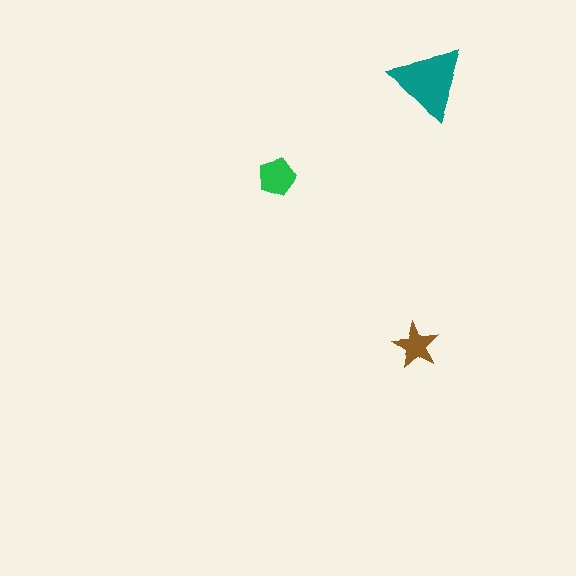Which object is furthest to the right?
The teal triangle is rightmost.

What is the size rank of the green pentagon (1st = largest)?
2nd.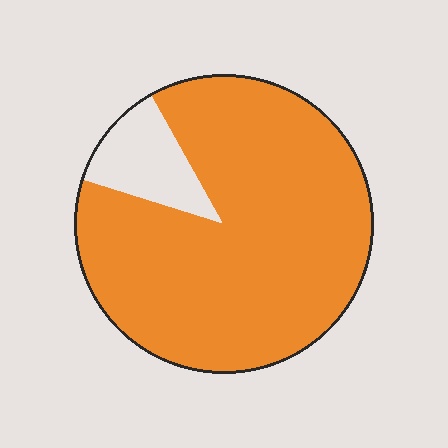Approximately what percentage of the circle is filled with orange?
Approximately 90%.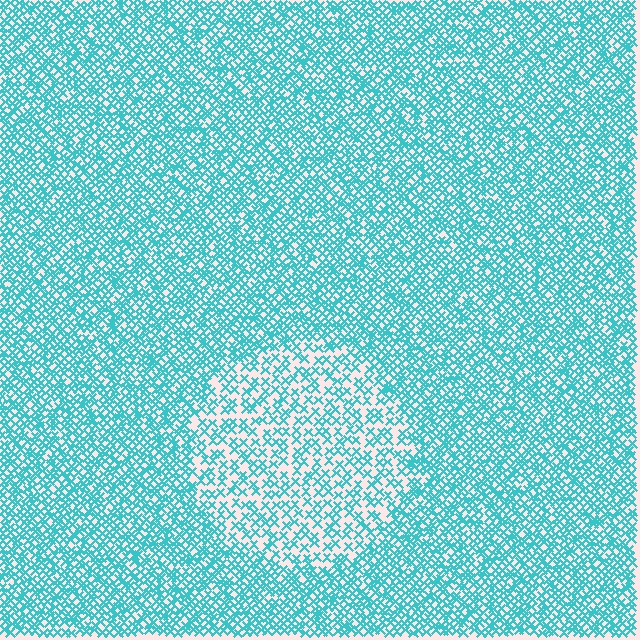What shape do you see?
I see a circle.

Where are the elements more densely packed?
The elements are more densely packed outside the circle boundary.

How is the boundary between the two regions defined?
The boundary is defined by a change in element density (approximately 1.9x ratio). All elements are the same color, size, and shape.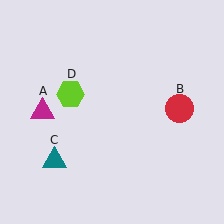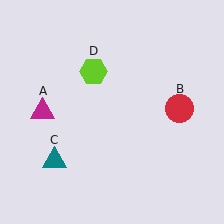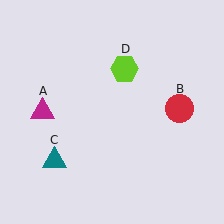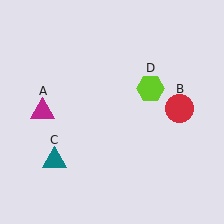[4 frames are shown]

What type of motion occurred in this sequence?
The lime hexagon (object D) rotated clockwise around the center of the scene.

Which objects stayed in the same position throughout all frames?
Magenta triangle (object A) and red circle (object B) and teal triangle (object C) remained stationary.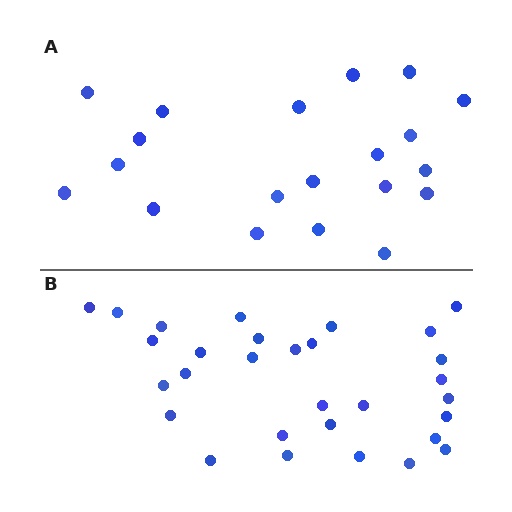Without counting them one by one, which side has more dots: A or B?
Region B (the bottom region) has more dots.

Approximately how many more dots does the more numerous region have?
Region B has roughly 10 or so more dots than region A.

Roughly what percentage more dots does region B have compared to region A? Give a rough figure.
About 50% more.